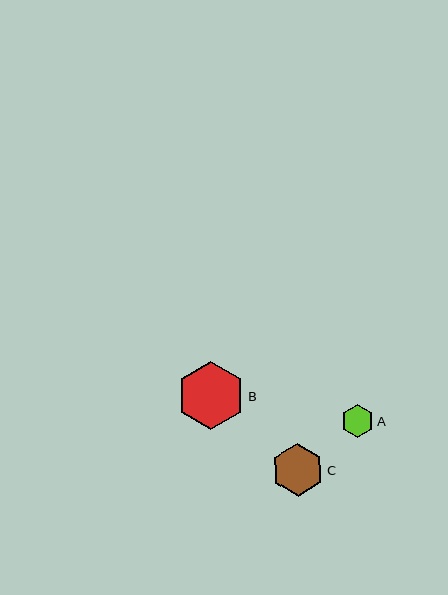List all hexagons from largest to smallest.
From largest to smallest: B, C, A.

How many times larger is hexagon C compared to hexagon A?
Hexagon C is approximately 1.6 times the size of hexagon A.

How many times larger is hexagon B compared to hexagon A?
Hexagon B is approximately 2.0 times the size of hexagon A.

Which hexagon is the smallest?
Hexagon A is the smallest with a size of approximately 33 pixels.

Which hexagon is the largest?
Hexagon B is the largest with a size of approximately 68 pixels.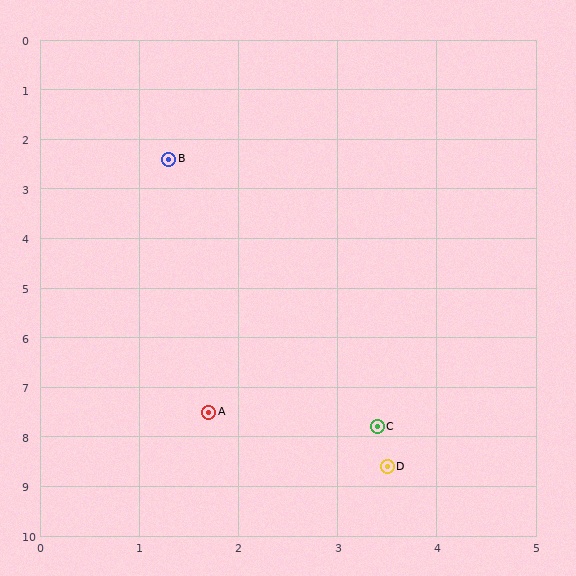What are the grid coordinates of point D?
Point D is at approximately (3.5, 8.6).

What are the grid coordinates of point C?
Point C is at approximately (3.4, 7.8).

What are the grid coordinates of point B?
Point B is at approximately (1.3, 2.4).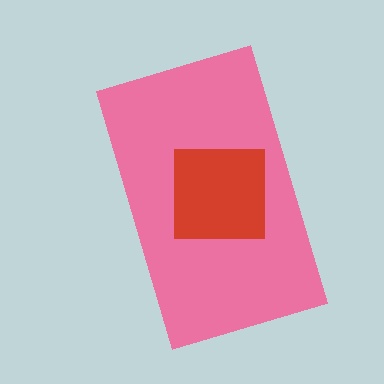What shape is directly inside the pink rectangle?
The red square.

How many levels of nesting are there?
2.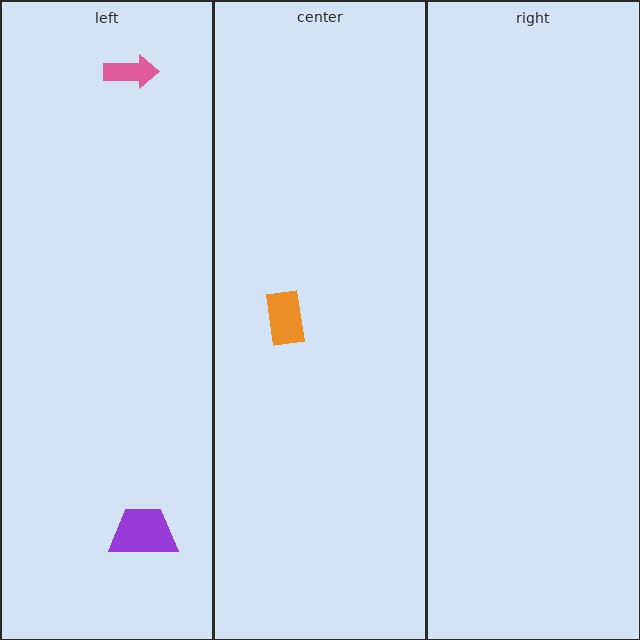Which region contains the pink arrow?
The left region.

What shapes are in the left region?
The purple trapezoid, the pink arrow.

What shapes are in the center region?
The orange rectangle.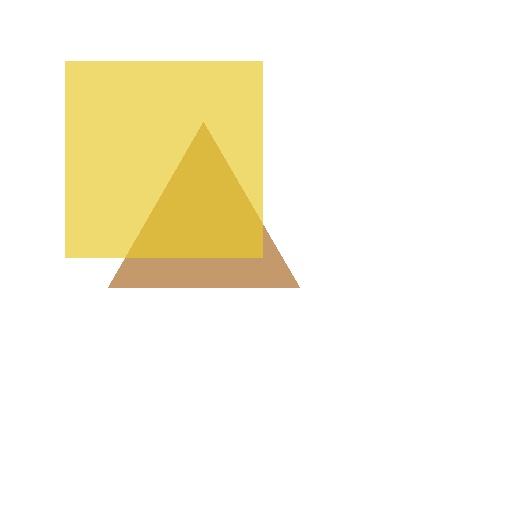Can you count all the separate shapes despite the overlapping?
Yes, there are 2 separate shapes.